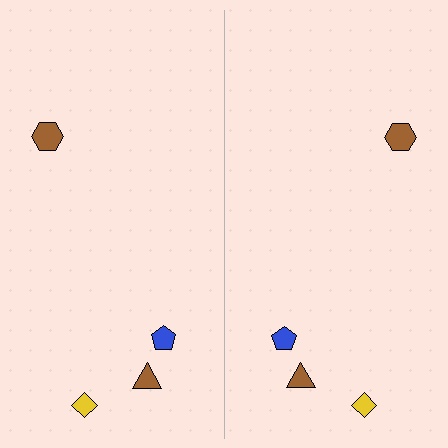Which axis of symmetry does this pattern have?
The pattern has a vertical axis of symmetry running through the center of the image.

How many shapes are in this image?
There are 8 shapes in this image.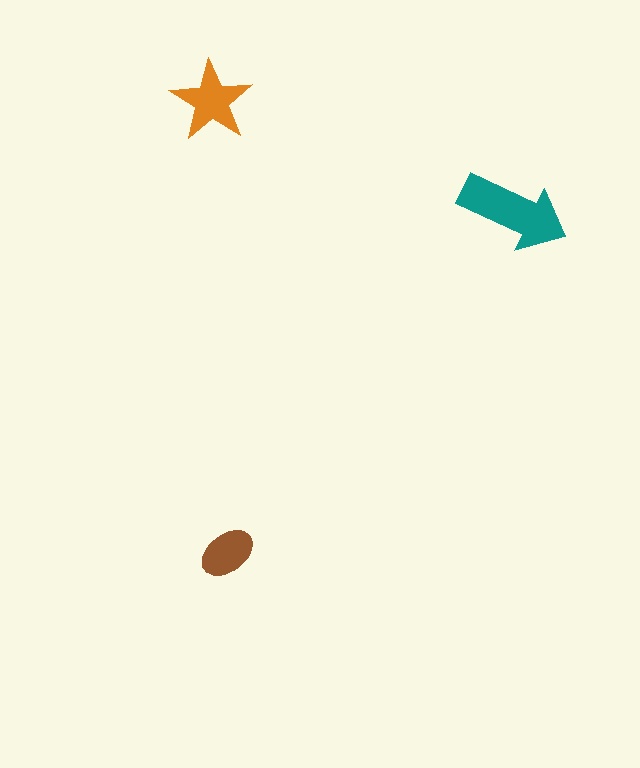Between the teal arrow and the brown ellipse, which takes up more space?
The teal arrow.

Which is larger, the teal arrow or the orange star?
The teal arrow.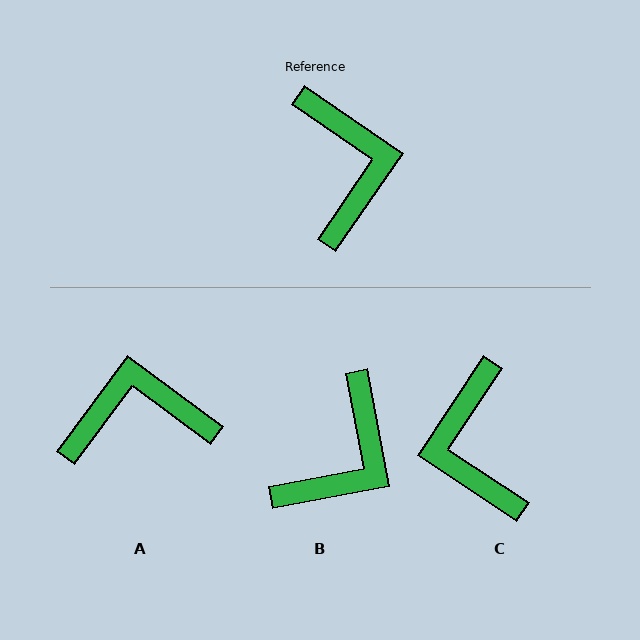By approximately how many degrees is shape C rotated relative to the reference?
Approximately 180 degrees clockwise.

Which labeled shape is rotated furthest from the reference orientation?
C, about 180 degrees away.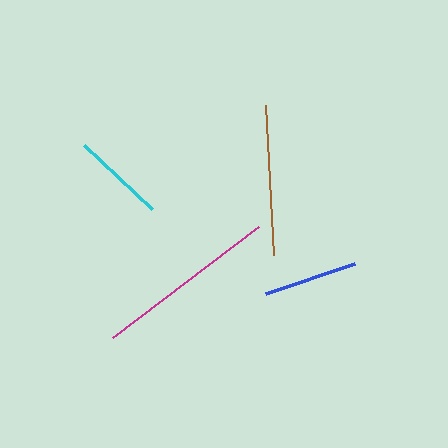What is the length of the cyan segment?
The cyan segment is approximately 93 pixels long.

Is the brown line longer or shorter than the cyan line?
The brown line is longer than the cyan line.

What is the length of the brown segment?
The brown segment is approximately 150 pixels long.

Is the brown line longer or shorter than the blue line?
The brown line is longer than the blue line.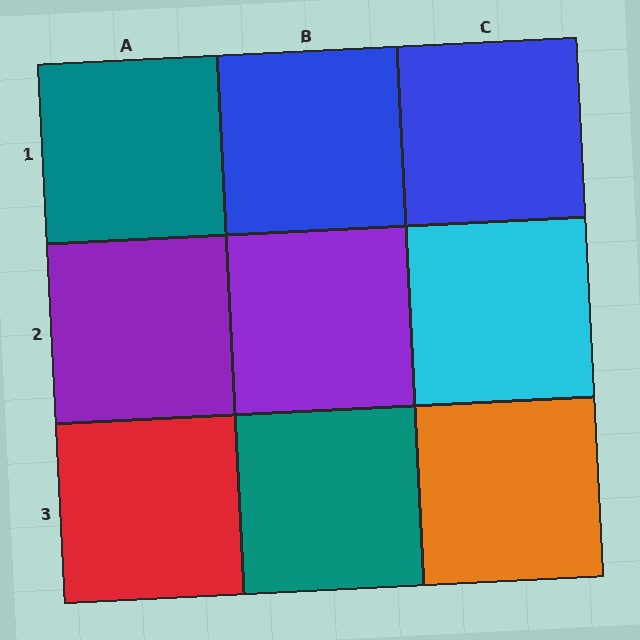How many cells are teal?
2 cells are teal.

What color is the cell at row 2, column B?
Purple.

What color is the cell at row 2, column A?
Purple.